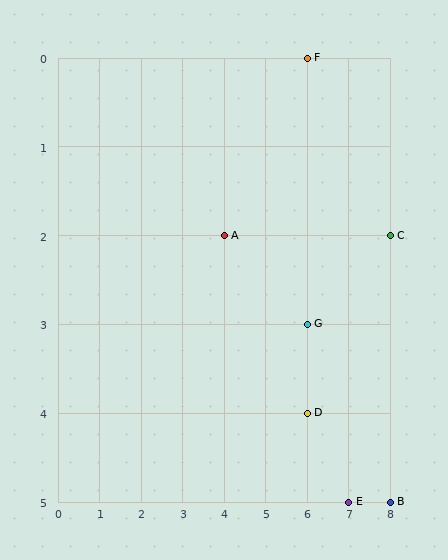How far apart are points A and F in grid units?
Points A and F are 2 columns and 2 rows apart (about 2.8 grid units diagonally).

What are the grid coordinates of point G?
Point G is at grid coordinates (6, 3).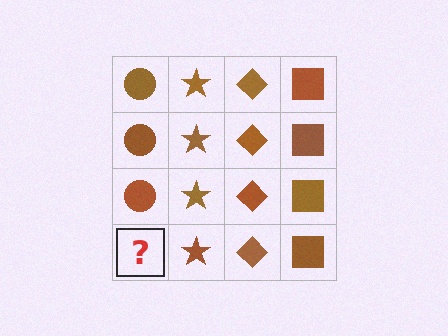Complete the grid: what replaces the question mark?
The question mark should be replaced with a brown circle.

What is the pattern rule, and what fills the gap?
The rule is that each column has a consistent shape. The gap should be filled with a brown circle.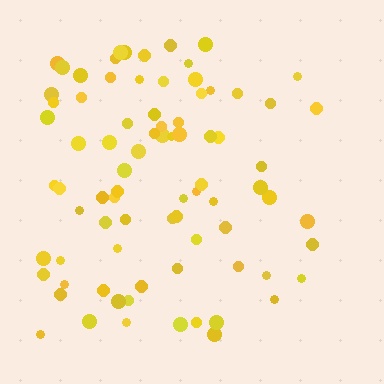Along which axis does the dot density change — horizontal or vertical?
Horizontal.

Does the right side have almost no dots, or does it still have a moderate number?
Still a moderate number, just noticeably fewer than the left.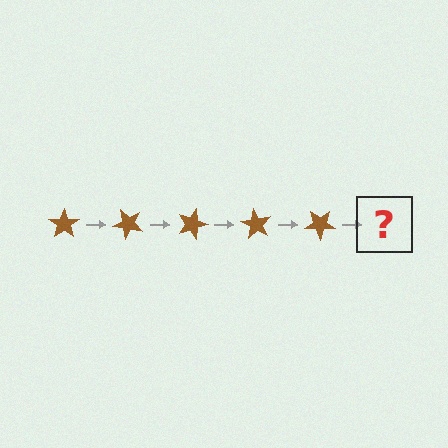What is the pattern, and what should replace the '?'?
The pattern is that the star rotates 45 degrees each step. The '?' should be a brown star rotated 225 degrees.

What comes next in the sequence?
The next element should be a brown star rotated 225 degrees.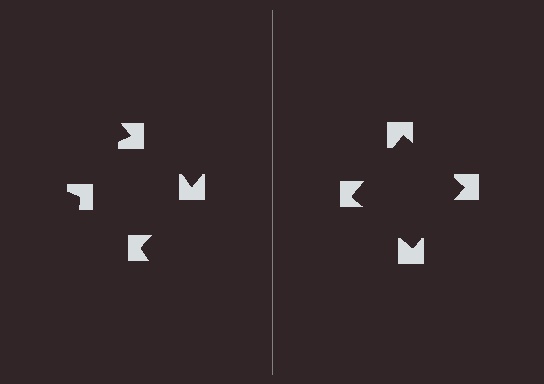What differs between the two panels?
The notched squares are positioned identically on both sides; only the wedge orientations differ. On the right they align to a square; on the left they are misaligned.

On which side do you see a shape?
An illusory square appears on the right side. On the left side the wedge cuts are rotated, so no coherent shape forms.